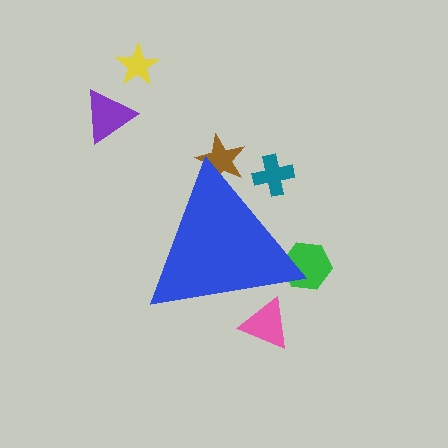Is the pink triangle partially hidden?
Yes, the pink triangle is partially hidden behind the blue triangle.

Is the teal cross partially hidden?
Yes, the teal cross is partially hidden behind the blue triangle.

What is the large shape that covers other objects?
A blue triangle.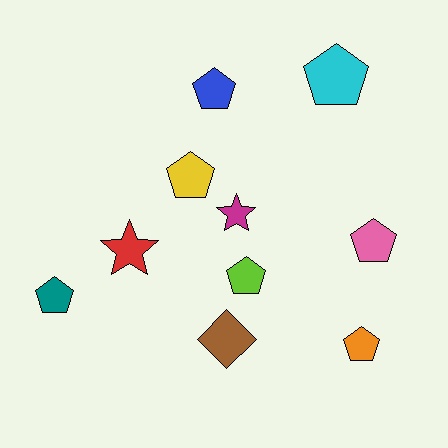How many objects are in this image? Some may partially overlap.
There are 10 objects.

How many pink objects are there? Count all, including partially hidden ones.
There is 1 pink object.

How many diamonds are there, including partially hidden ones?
There is 1 diamond.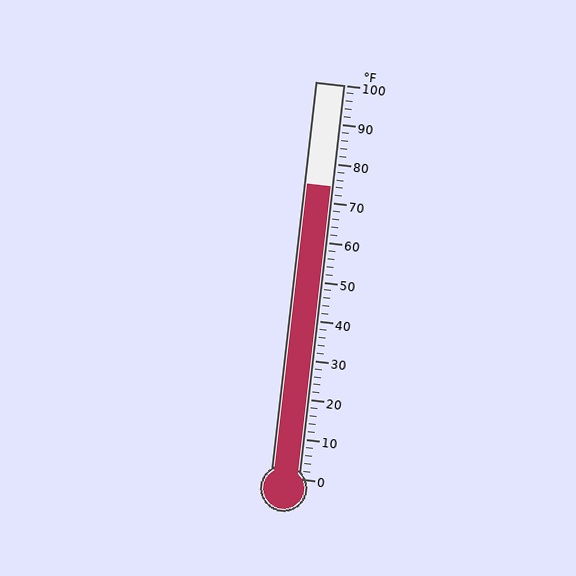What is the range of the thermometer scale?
The thermometer scale ranges from 0°F to 100°F.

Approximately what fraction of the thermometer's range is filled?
The thermometer is filled to approximately 75% of its range.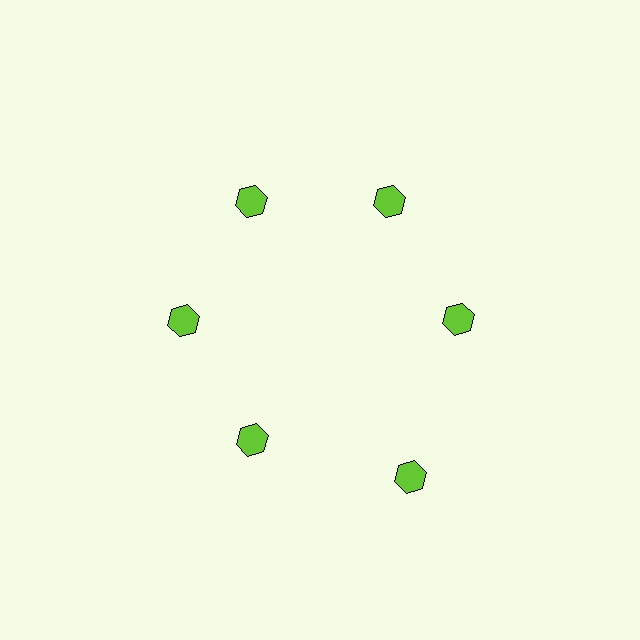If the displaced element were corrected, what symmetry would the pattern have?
It would have 6-fold rotational symmetry — the pattern would map onto itself every 60 degrees.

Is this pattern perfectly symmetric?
No. The 6 lime hexagons are arranged in a ring, but one element near the 5 o'clock position is pushed outward from the center, breaking the 6-fold rotational symmetry.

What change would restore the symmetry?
The symmetry would be restored by moving it inward, back onto the ring so that all 6 hexagons sit at equal angles and equal distance from the center.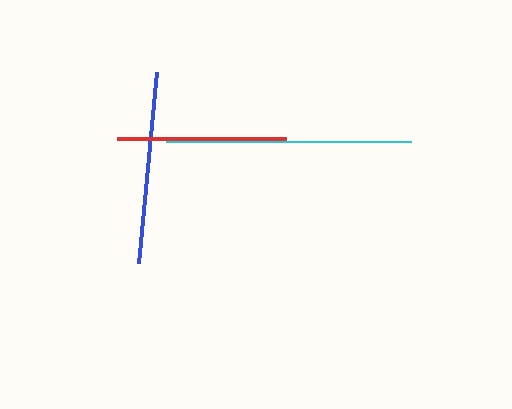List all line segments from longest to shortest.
From longest to shortest: cyan, blue, red.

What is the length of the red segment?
The red segment is approximately 169 pixels long.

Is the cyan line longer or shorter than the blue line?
The cyan line is longer than the blue line.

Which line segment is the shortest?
The red line is the shortest at approximately 169 pixels.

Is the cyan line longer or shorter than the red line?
The cyan line is longer than the red line.